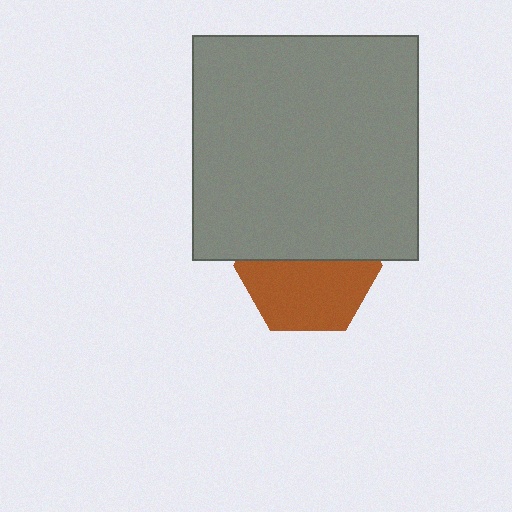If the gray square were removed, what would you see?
You would see the complete brown hexagon.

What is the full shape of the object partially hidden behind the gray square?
The partially hidden object is a brown hexagon.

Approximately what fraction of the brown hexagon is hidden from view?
Roughly 45% of the brown hexagon is hidden behind the gray square.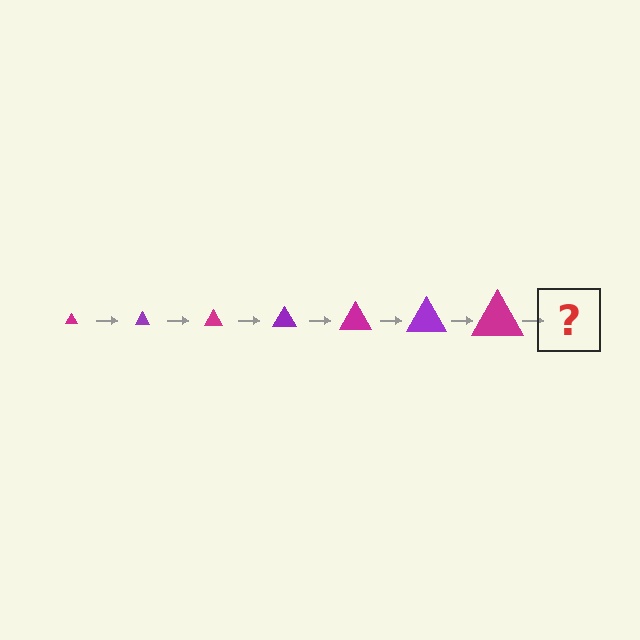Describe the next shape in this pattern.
It should be a purple triangle, larger than the previous one.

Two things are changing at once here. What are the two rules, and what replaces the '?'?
The two rules are that the triangle grows larger each step and the color cycles through magenta and purple. The '?' should be a purple triangle, larger than the previous one.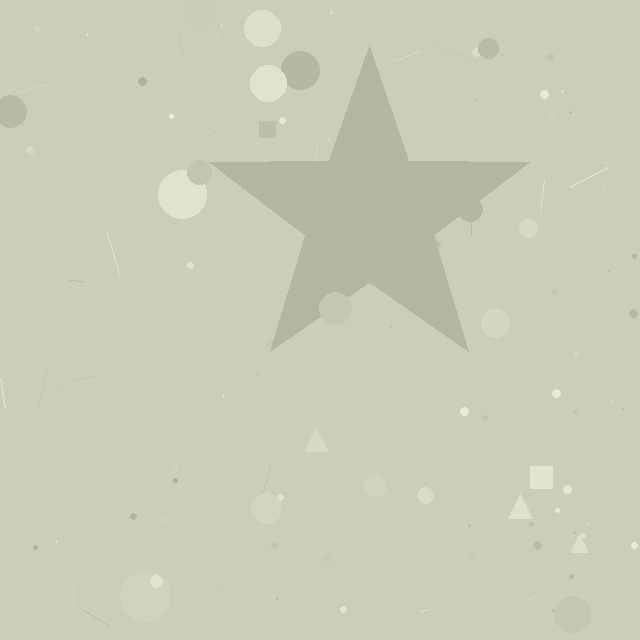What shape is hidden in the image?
A star is hidden in the image.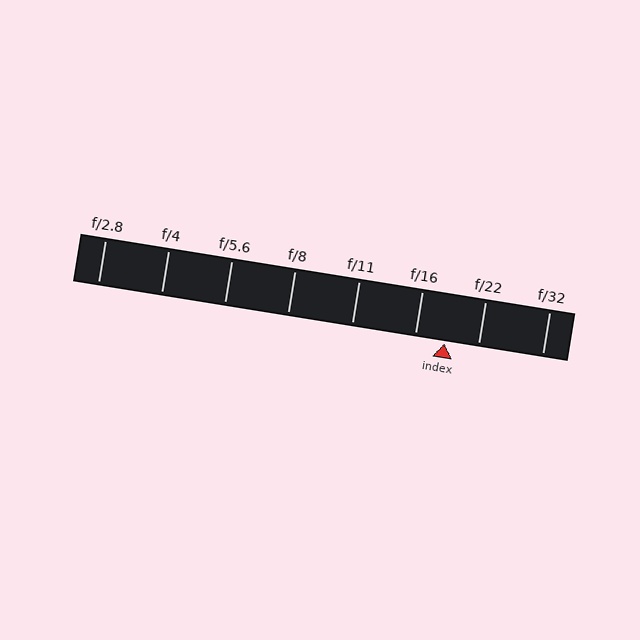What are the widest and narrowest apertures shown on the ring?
The widest aperture shown is f/2.8 and the narrowest is f/32.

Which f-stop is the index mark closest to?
The index mark is closest to f/16.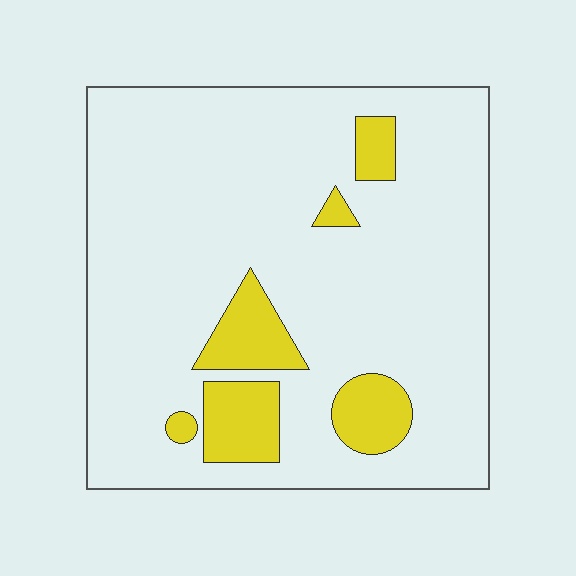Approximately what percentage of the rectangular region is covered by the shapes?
Approximately 15%.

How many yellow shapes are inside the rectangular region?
6.